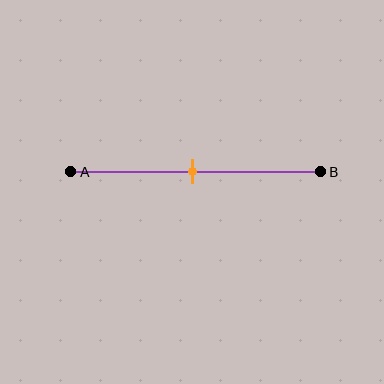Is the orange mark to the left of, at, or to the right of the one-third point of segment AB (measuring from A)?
The orange mark is to the right of the one-third point of segment AB.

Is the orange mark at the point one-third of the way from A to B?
No, the mark is at about 50% from A, not at the 33% one-third point.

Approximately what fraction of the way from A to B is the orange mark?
The orange mark is approximately 50% of the way from A to B.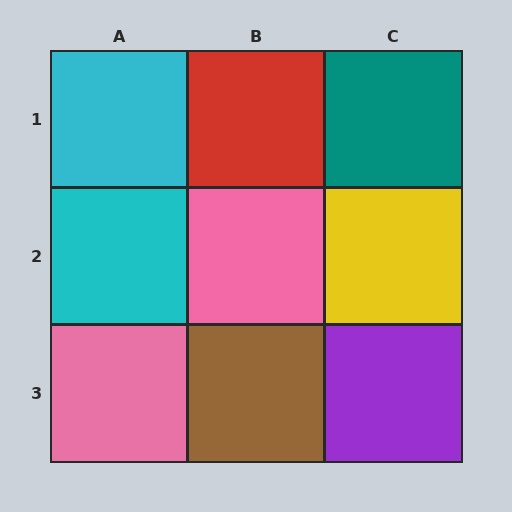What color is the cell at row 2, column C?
Yellow.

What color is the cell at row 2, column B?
Pink.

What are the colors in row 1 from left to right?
Cyan, red, teal.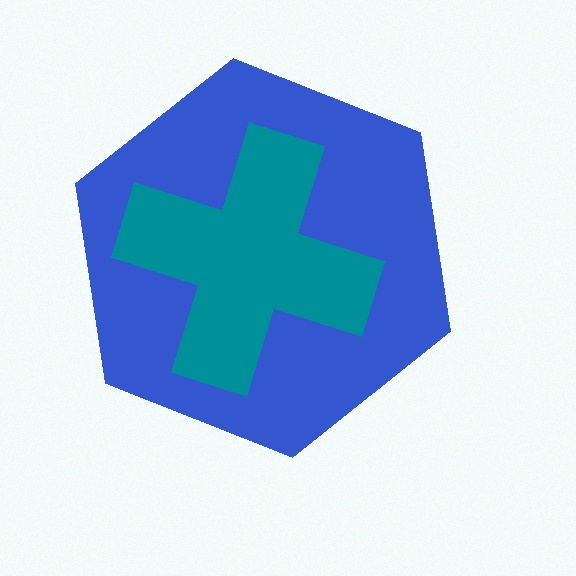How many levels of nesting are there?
2.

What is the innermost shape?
The teal cross.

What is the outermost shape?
The blue hexagon.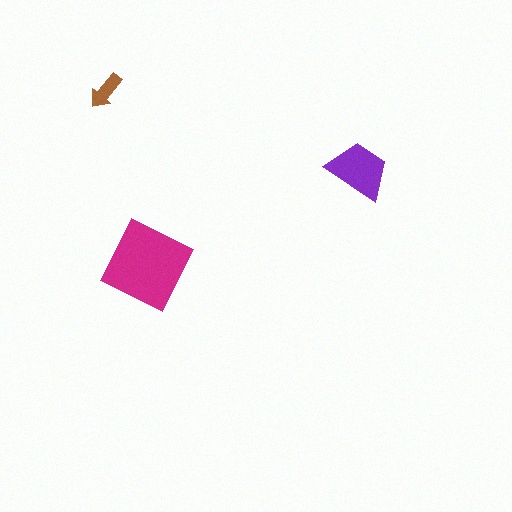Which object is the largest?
The magenta diamond.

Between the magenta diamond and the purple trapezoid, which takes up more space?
The magenta diamond.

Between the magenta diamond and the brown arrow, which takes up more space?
The magenta diamond.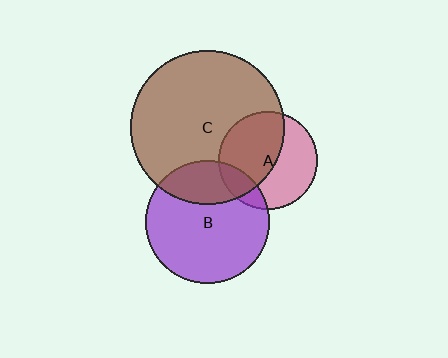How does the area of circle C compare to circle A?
Approximately 2.5 times.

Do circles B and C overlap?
Yes.